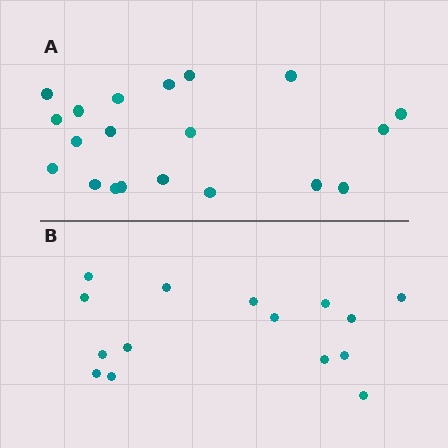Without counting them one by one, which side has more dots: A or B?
Region A (the top region) has more dots.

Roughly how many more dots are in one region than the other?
Region A has about 5 more dots than region B.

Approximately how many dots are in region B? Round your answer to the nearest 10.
About 20 dots. (The exact count is 15, which rounds to 20.)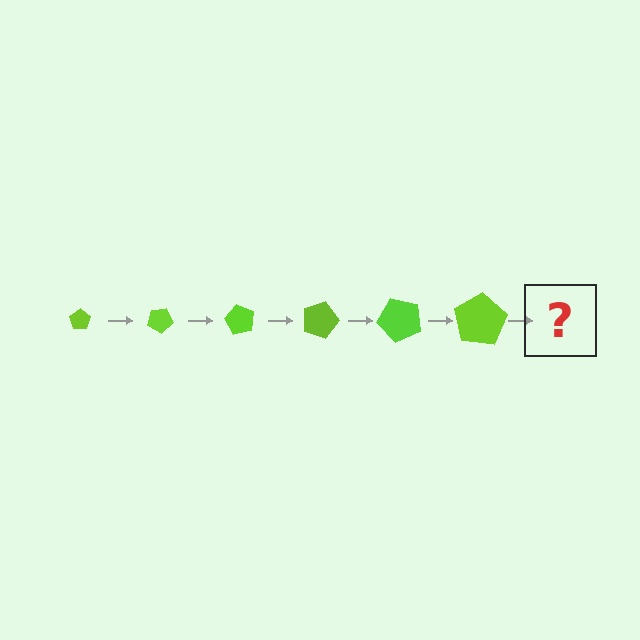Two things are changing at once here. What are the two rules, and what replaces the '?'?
The two rules are that the pentagon grows larger each step and it rotates 30 degrees each step. The '?' should be a pentagon, larger than the previous one and rotated 180 degrees from the start.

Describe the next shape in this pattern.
It should be a pentagon, larger than the previous one and rotated 180 degrees from the start.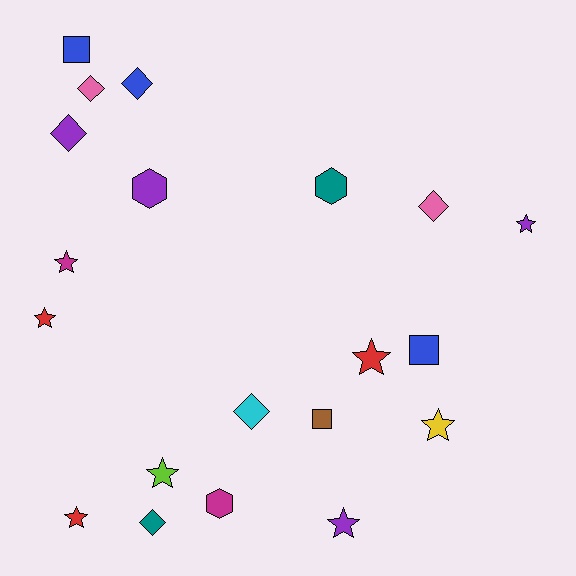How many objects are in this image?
There are 20 objects.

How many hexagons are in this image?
There are 3 hexagons.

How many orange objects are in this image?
There are no orange objects.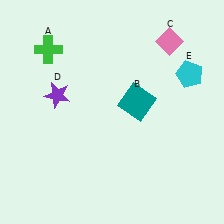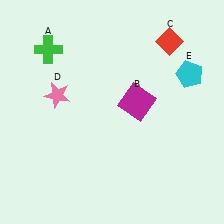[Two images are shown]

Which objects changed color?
B changed from teal to magenta. C changed from pink to red. D changed from purple to pink.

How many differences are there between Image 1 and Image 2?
There are 3 differences between the two images.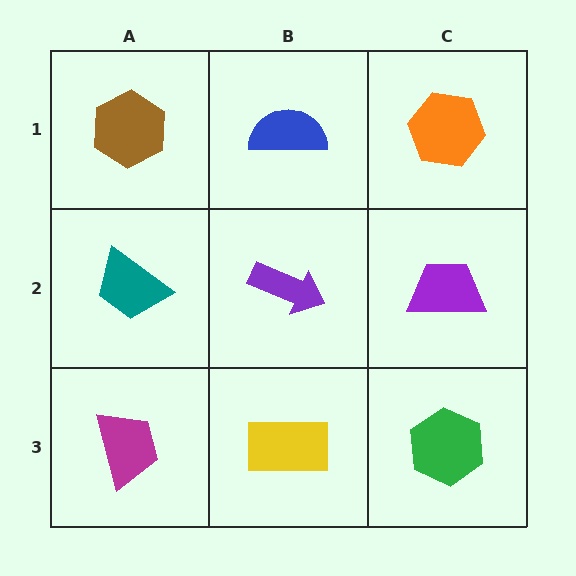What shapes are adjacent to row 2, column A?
A brown hexagon (row 1, column A), a magenta trapezoid (row 3, column A), a purple arrow (row 2, column B).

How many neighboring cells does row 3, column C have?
2.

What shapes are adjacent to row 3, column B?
A purple arrow (row 2, column B), a magenta trapezoid (row 3, column A), a green hexagon (row 3, column C).